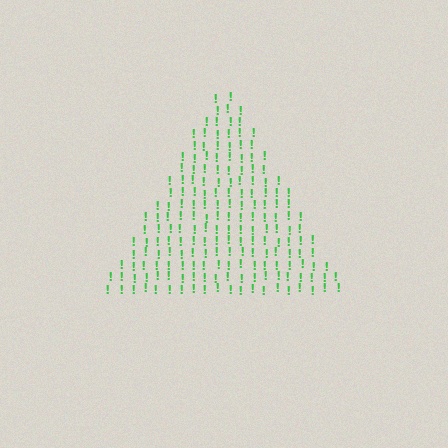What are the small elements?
The small elements are exclamation marks.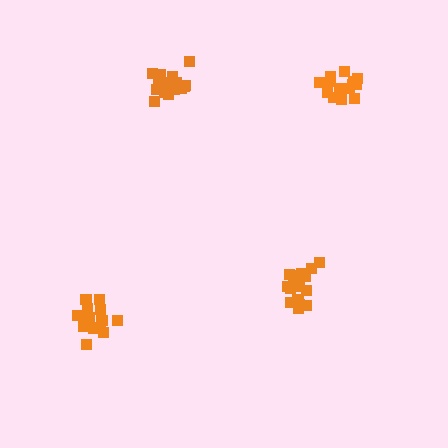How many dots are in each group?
Group 1: 15 dots, Group 2: 16 dots, Group 3: 16 dots, Group 4: 20 dots (67 total).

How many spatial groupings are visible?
There are 4 spatial groupings.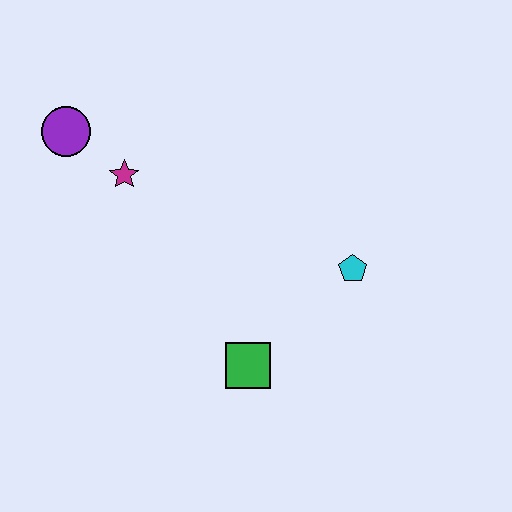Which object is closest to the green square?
The cyan pentagon is closest to the green square.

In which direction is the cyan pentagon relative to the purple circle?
The cyan pentagon is to the right of the purple circle.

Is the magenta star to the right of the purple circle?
Yes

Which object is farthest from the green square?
The purple circle is farthest from the green square.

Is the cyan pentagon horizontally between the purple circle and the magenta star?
No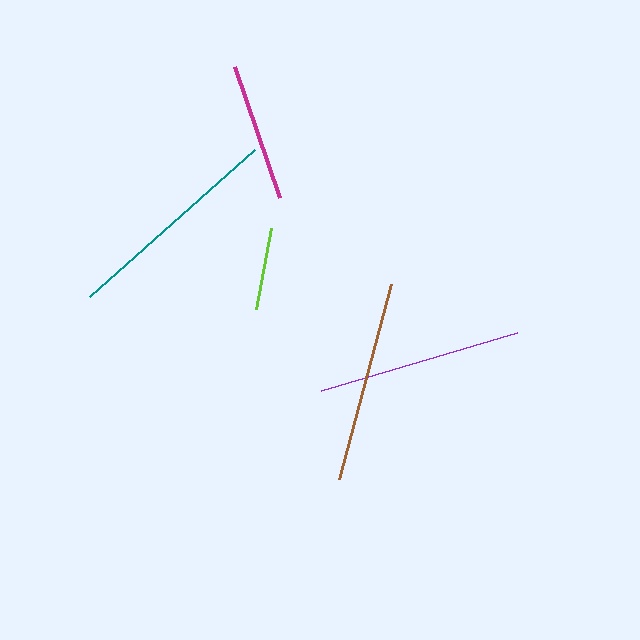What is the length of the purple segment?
The purple segment is approximately 204 pixels long.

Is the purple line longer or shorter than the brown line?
The purple line is longer than the brown line.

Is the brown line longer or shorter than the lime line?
The brown line is longer than the lime line.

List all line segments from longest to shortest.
From longest to shortest: teal, purple, brown, magenta, lime.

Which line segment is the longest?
The teal line is the longest at approximately 222 pixels.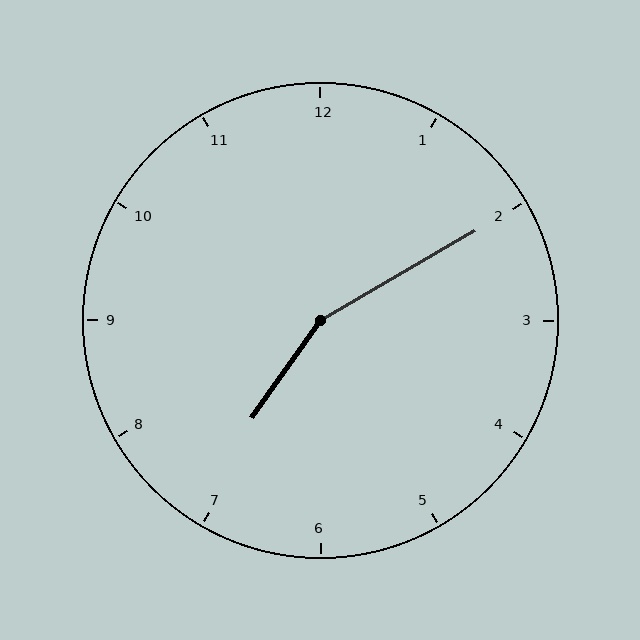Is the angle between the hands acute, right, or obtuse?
It is obtuse.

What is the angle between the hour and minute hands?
Approximately 155 degrees.